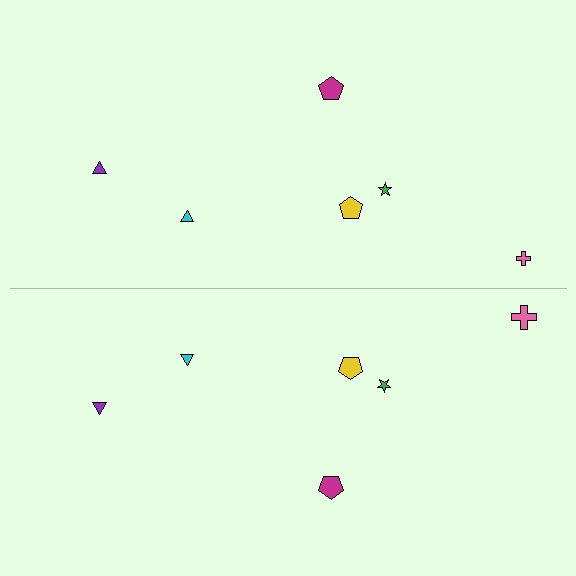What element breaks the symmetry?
The pink cross on the bottom side has a different size than its mirror counterpart.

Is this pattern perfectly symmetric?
No, the pattern is not perfectly symmetric. The pink cross on the bottom side has a different size than its mirror counterpart.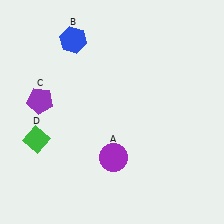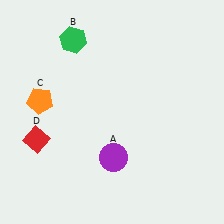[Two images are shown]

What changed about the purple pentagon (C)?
In Image 1, C is purple. In Image 2, it changed to orange.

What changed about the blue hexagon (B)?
In Image 1, B is blue. In Image 2, it changed to green.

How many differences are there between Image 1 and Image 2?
There are 3 differences between the two images.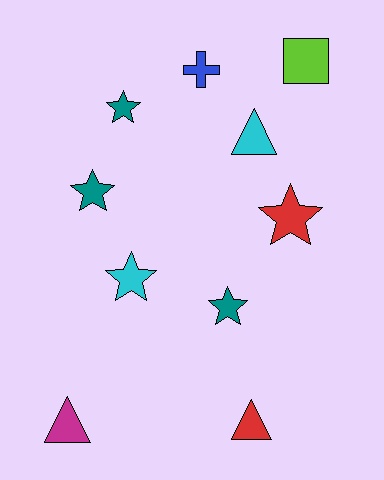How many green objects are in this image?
There are no green objects.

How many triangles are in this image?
There are 3 triangles.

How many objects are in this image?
There are 10 objects.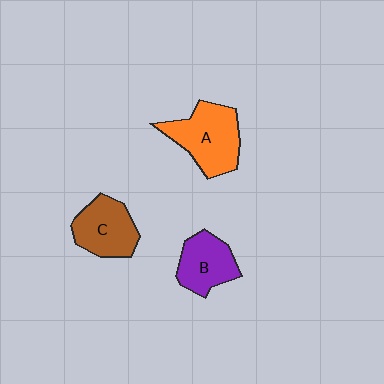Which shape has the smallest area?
Shape B (purple).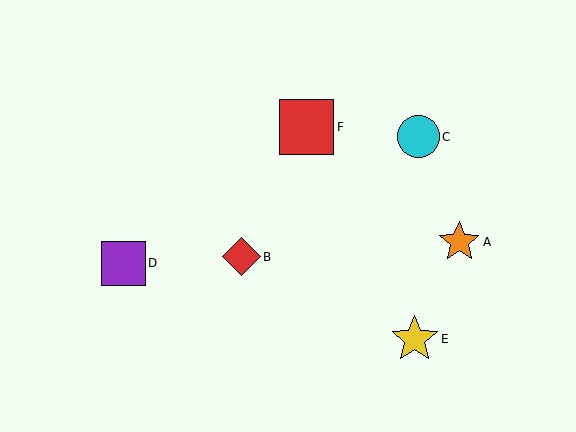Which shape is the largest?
The red square (labeled F) is the largest.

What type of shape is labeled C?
Shape C is a cyan circle.